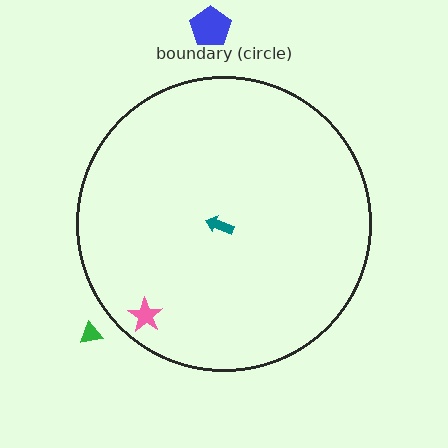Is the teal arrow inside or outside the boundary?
Inside.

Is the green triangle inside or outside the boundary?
Outside.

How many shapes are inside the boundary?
2 inside, 2 outside.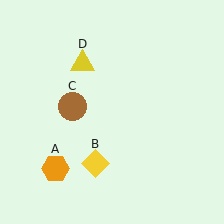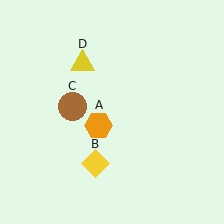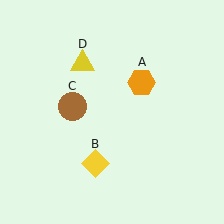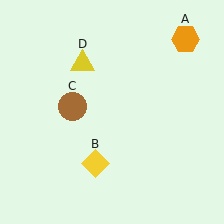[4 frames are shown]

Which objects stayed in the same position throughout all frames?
Yellow diamond (object B) and brown circle (object C) and yellow triangle (object D) remained stationary.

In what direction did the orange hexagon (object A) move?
The orange hexagon (object A) moved up and to the right.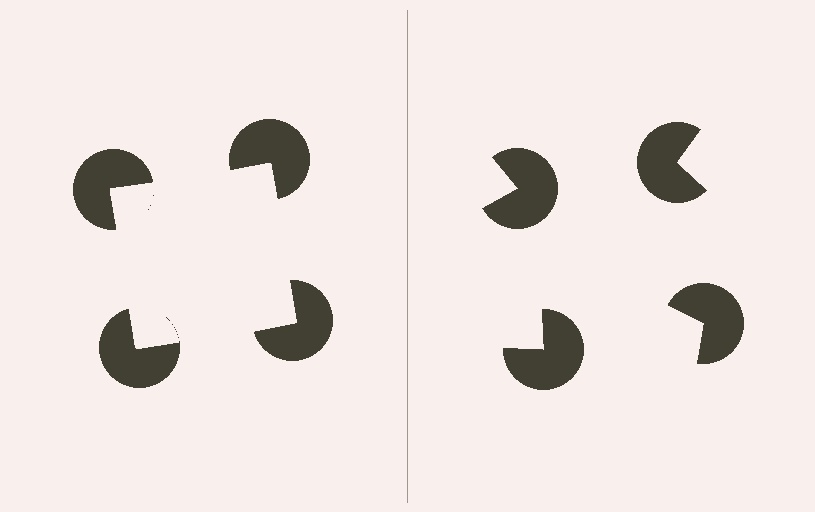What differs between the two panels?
The pac-man discs are positioned identically on both sides; only the wedge orientations differ. On the left they align to a square; on the right they are misaligned.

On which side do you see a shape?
An illusory square appears on the left side. On the right side the wedge cuts are rotated, so no coherent shape forms.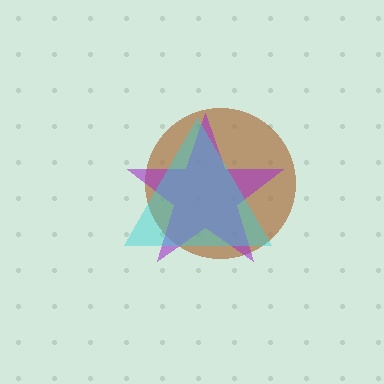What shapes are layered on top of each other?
The layered shapes are: a brown circle, a purple star, a cyan triangle.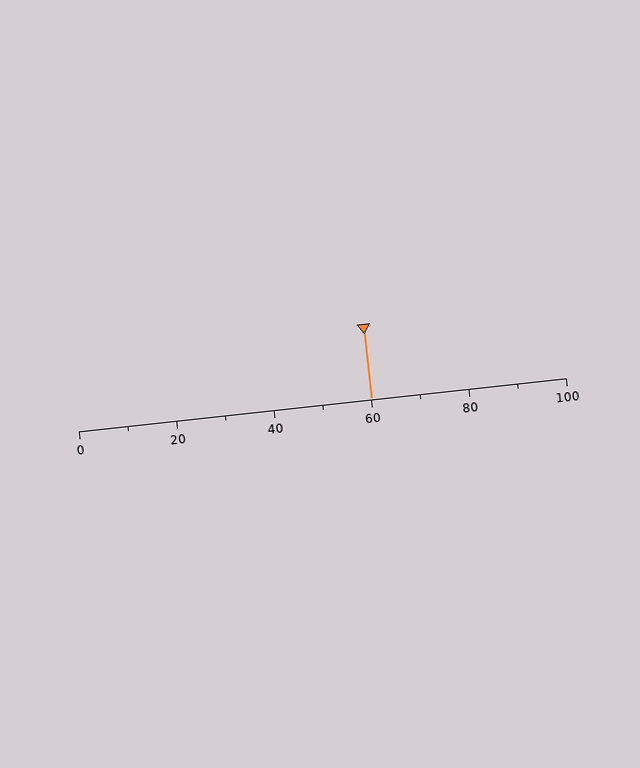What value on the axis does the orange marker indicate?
The marker indicates approximately 60.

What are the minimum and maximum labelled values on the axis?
The axis runs from 0 to 100.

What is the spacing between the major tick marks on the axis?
The major ticks are spaced 20 apart.